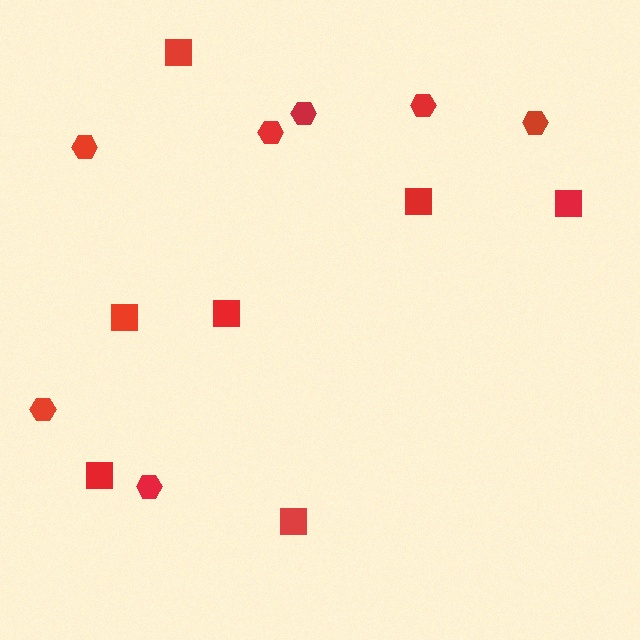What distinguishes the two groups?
There are 2 groups: one group of hexagons (7) and one group of squares (7).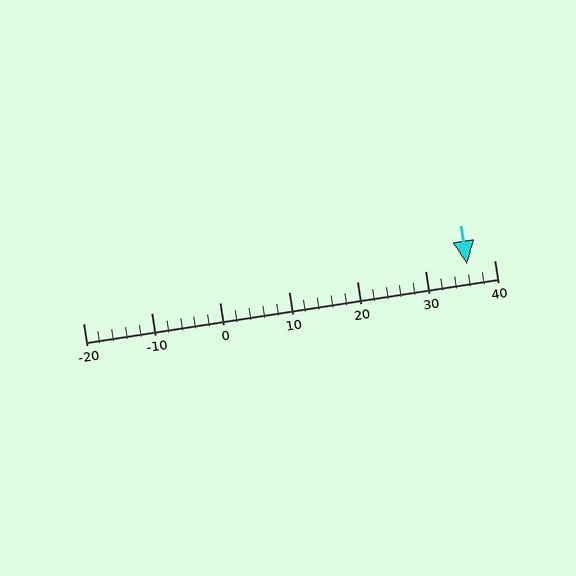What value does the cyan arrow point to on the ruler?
The cyan arrow points to approximately 36.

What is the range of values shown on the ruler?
The ruler shows values from -20 to 40.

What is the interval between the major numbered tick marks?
The major tick marks are spaced 10 units apart.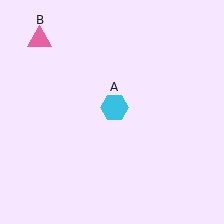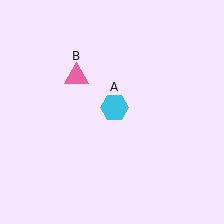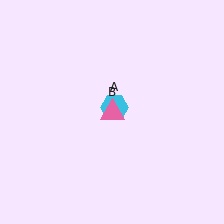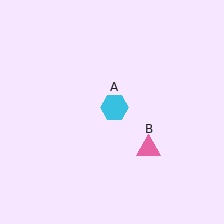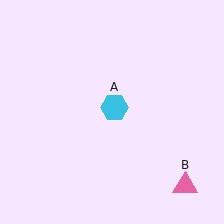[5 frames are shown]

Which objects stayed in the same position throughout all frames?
Cyan hexagon (object A) remained stationary.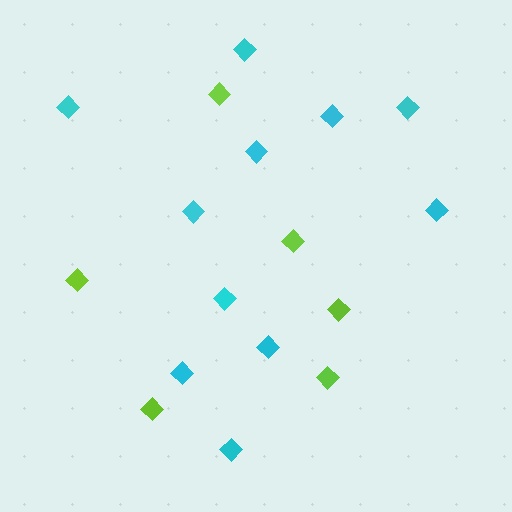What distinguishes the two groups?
There are 2 groups: one group of cyan diamonds (11) and one group of lime diamonds (6).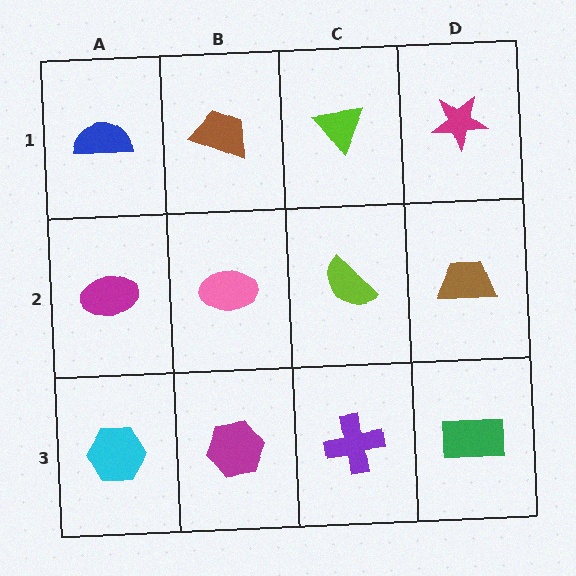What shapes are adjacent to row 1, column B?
A pink ellipse (row 2, column B), a blue semicircle (row 1, column A), a lime triangle (row 1, column C).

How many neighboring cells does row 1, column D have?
2.